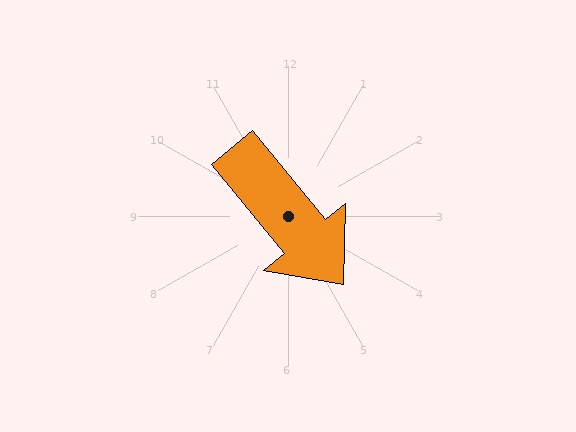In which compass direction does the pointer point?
Southeast.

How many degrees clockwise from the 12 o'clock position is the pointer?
Approximately 141 degrees.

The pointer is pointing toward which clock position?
Roughly 5 o'clock.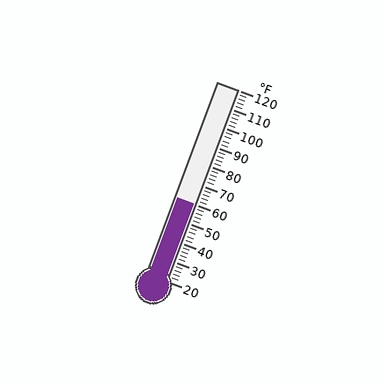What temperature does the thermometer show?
The thermometer shows approximately 60°F.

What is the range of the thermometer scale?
The thermometer scale ranges from 20°F to 120°F.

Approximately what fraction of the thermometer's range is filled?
The thermometer is filled to approximately 40% of its range.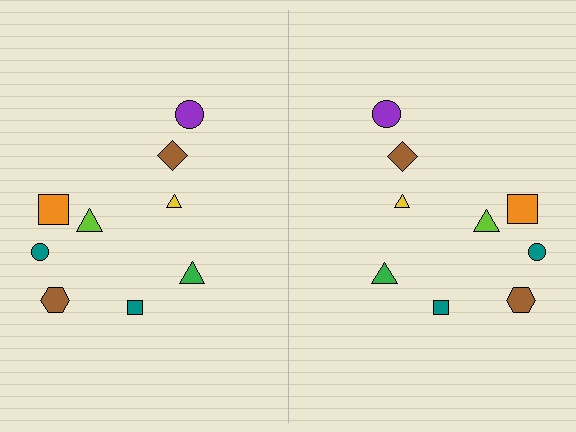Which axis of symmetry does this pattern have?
The pattern has a vertical axis of symmetry running through the center of the image.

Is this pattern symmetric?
Yes, this pattern has bilateral (reflection) symmetry.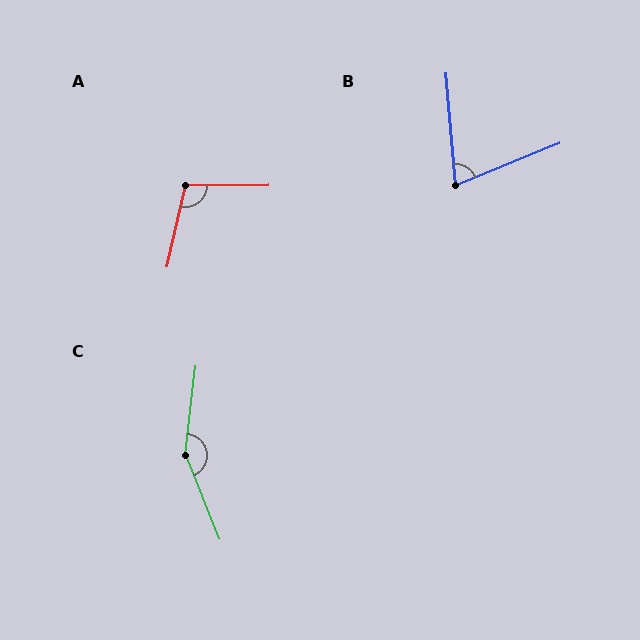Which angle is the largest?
C, at approximately 152 degrees.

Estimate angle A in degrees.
Approximately 103 degrees.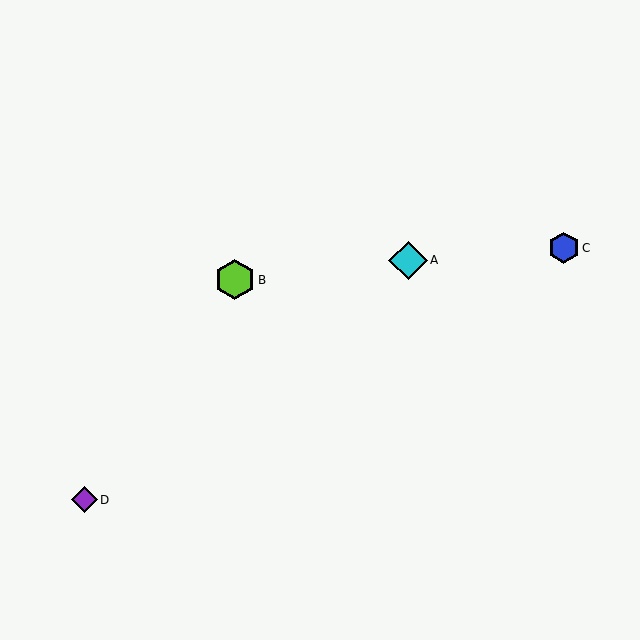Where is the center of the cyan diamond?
The center of the cyan diamond is at (408, 260).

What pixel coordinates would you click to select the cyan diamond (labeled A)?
Click at (408, 260) to select the cyan diamond A.